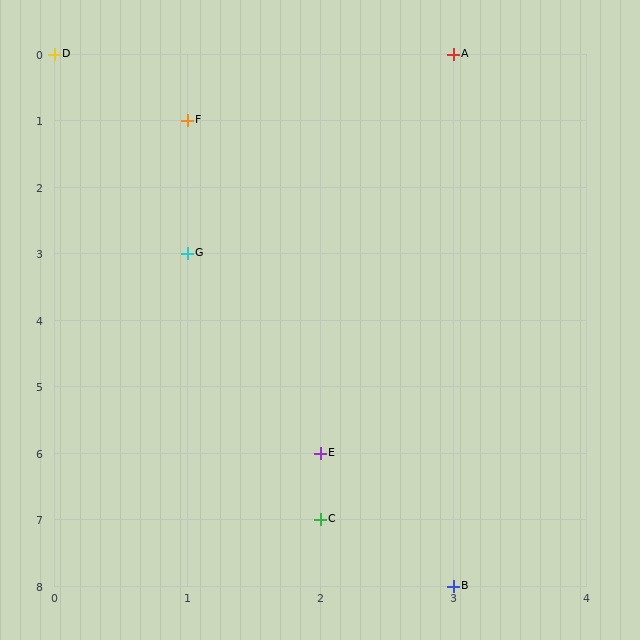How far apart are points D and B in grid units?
Points D and B are 3 columns and 8 rows apart (about 8.5 grid units diagonally).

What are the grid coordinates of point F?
Point F is at grid coordinates (1, 1).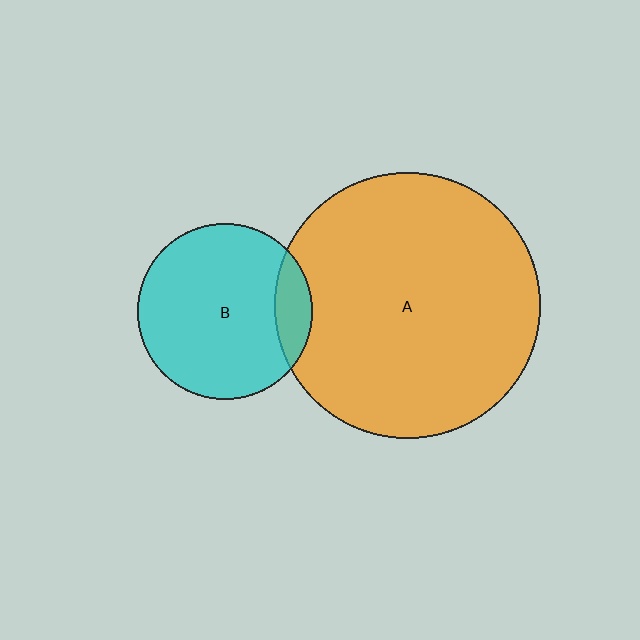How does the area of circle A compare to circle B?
Approximately 2.3 times.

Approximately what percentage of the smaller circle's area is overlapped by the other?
Approximately 15%.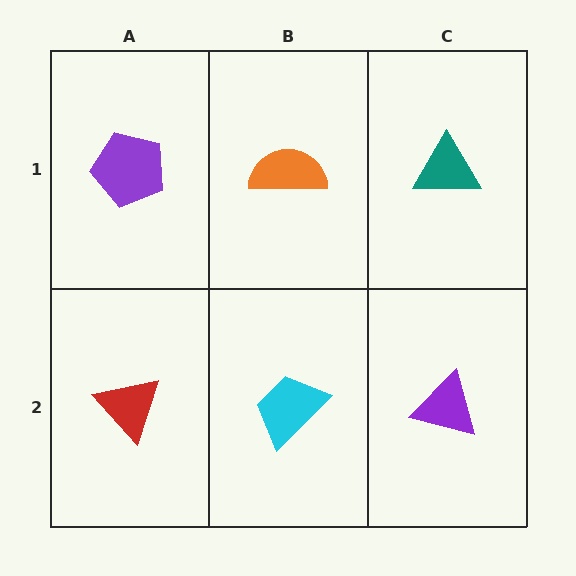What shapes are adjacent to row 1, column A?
A red triangle (row 2, column A), an orange semicircle (row 1, column B).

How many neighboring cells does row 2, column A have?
2.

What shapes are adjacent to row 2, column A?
A purple pentagon (row 1, column A), a cyan trapezoid (row 2, column B).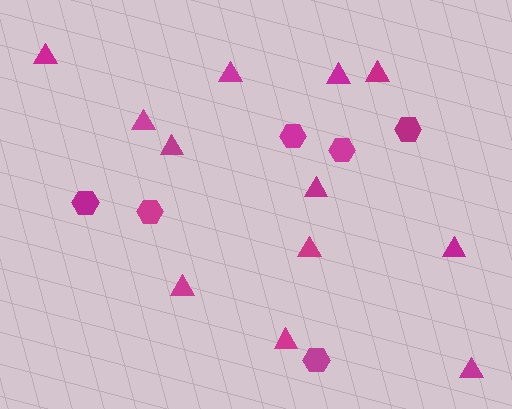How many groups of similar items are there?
There are 2 groups: one group of triangles (12) and one group of hexagons (6).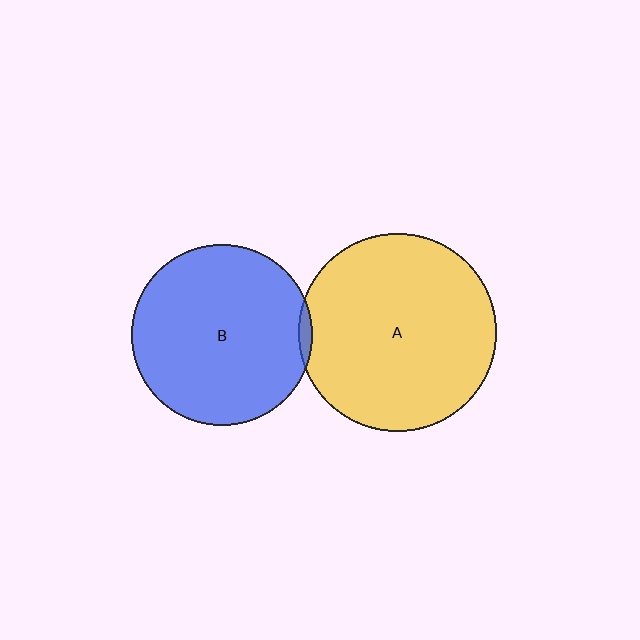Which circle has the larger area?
Circle A (yellow).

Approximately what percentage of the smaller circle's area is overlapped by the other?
Approximately 5%.